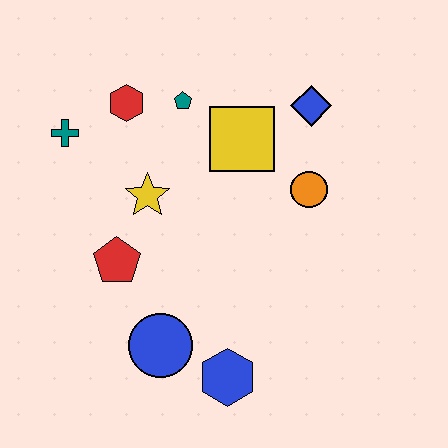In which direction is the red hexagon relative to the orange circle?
The red hexagon is to the left of the orange circle.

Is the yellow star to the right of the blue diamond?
No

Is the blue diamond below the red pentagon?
No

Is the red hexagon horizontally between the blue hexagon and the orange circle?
No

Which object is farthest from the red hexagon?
The blue hexagon is farthest from the red hexagon.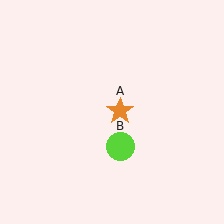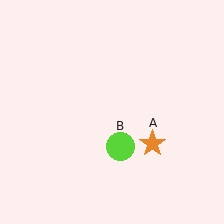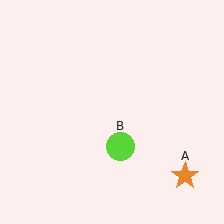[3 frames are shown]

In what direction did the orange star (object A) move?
The orange star (object A) moved down and to the right.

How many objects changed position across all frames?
1 object changed position: orange star (object A).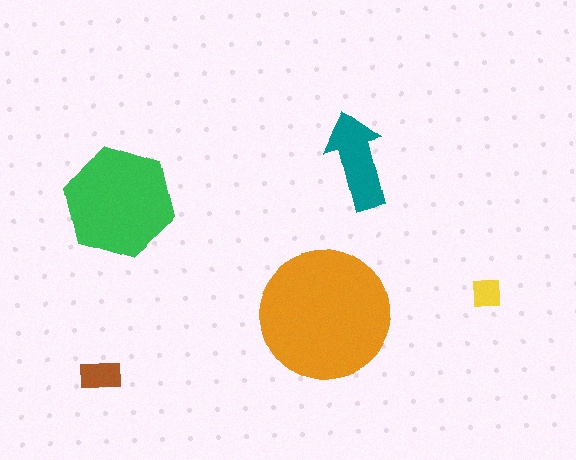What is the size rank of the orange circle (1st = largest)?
1st.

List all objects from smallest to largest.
The yellow square, the brown rectangle, the teal arrow, the green hexagon, the orange circle.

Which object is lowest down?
The brown rectangle is bottommost.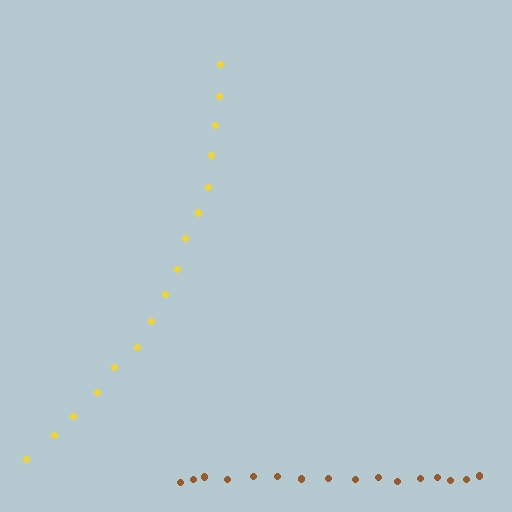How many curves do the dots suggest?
There are 2 distinct paths.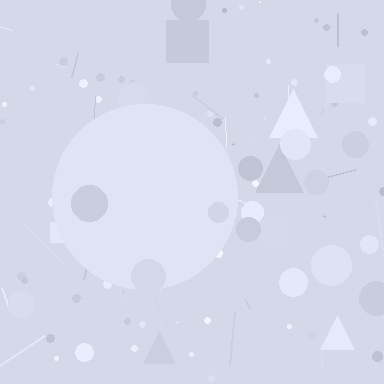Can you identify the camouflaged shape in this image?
The camouflaged shape is a circle.